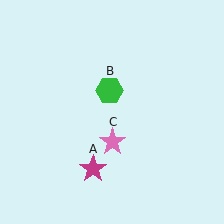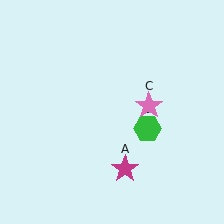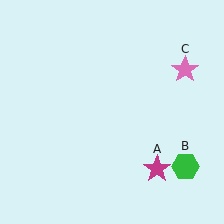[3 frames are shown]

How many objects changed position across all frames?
3 objects changed position: magenta star (object A), green hexagon (object B), pink star (object C).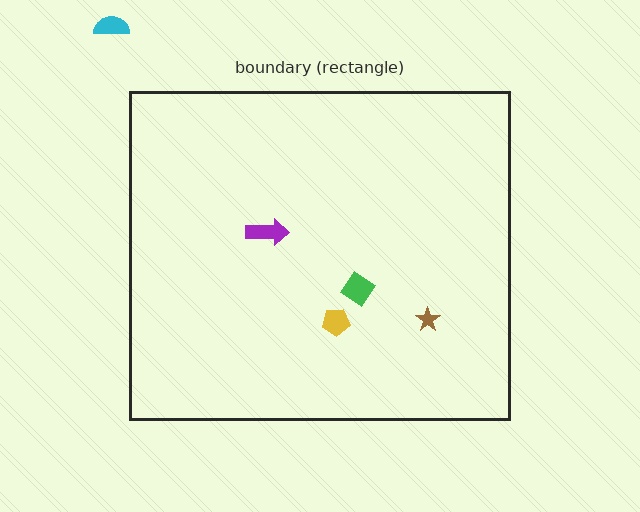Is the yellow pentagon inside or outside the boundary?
Inside.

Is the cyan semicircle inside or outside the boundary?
Outside.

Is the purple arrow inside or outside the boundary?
Inside.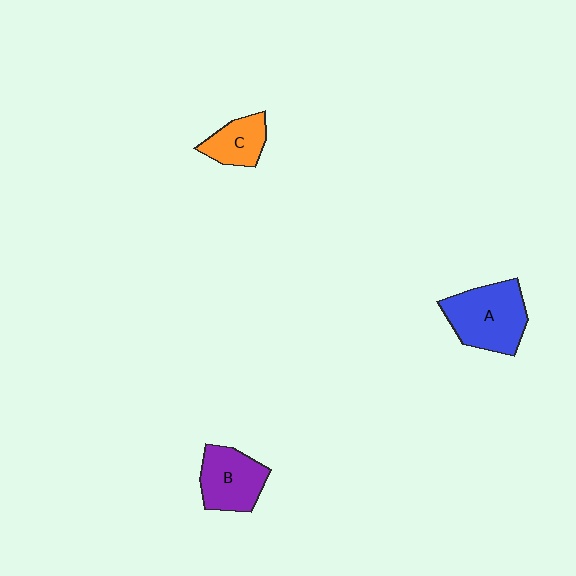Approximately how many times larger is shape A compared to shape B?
Approximately 1.3 times.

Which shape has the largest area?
Shape A (blue).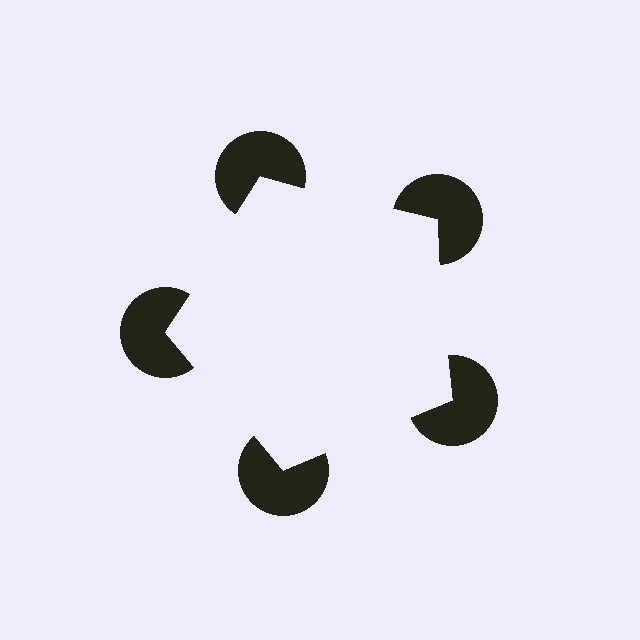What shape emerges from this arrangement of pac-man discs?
An illusory pentagon — its edges are inferred from the aligned wedge cuts in the pac-man discs, not physically drawn.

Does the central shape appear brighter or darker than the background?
It typically appears slightly brighter than the background, even though no actual brightness change is drawn.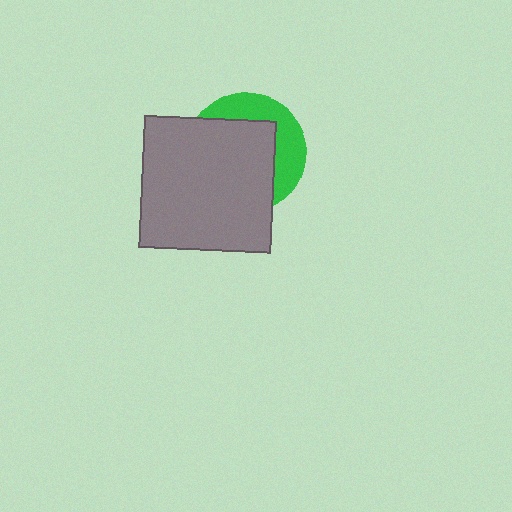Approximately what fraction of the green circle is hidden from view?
Roughly 66% of the green circle is hidden behind the gray square.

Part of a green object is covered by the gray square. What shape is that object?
It is a circle.